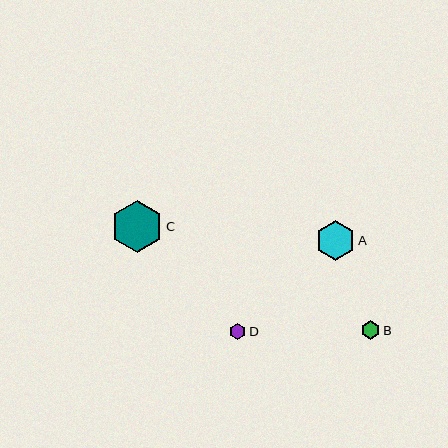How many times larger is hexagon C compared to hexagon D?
Hexagon C is approximately 3.1 times the size of hexagon D.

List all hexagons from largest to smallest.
From largest to smallest: C, A, B, D.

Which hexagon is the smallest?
Hexagon D is the smallest with a size of approximately 17 pixels.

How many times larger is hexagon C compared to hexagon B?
Hexagon C is approximately 2.8 times the size of hexagon B.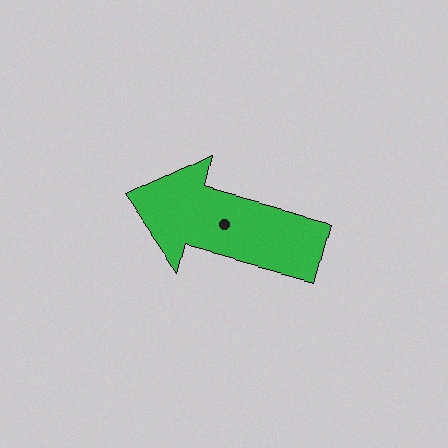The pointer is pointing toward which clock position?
Roughly 9 o'clock.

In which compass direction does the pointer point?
West.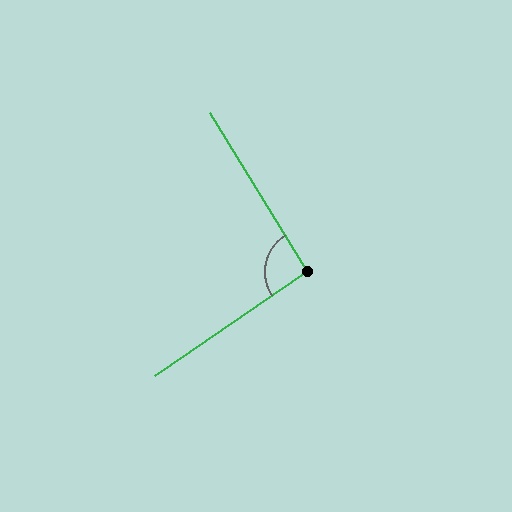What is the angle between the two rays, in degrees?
Approximately 93 degrees.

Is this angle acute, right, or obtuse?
It is approximately a right angle.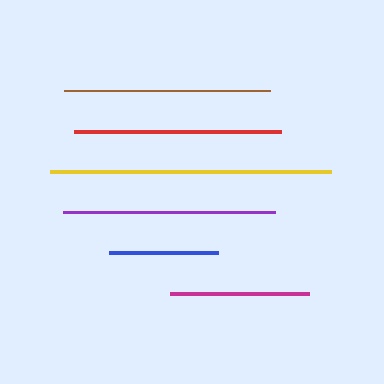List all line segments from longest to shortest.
From longest to shortest: yellow, purple, red, brown, magenta, blue.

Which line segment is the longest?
The yellow line is the longest at approximately 281 pixels.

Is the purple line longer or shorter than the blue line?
The purple line is longer than the blue line.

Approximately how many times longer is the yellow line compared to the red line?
The yellow line is approximately 1.4 times the length of the red line.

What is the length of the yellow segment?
The yellow segment is approximately 281 pixels long.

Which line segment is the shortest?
The blue line is the shortest at approximately 109 pixels.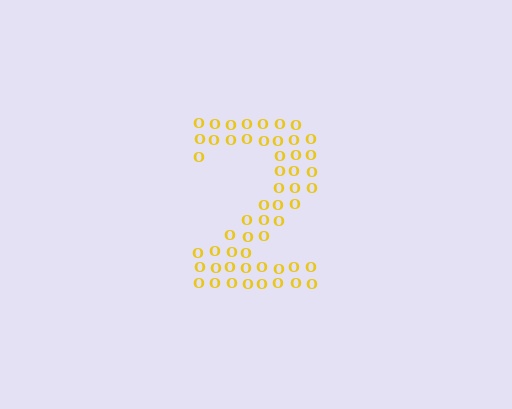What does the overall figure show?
The overall figure shows the digit 2.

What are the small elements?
The small elements are letter O's.